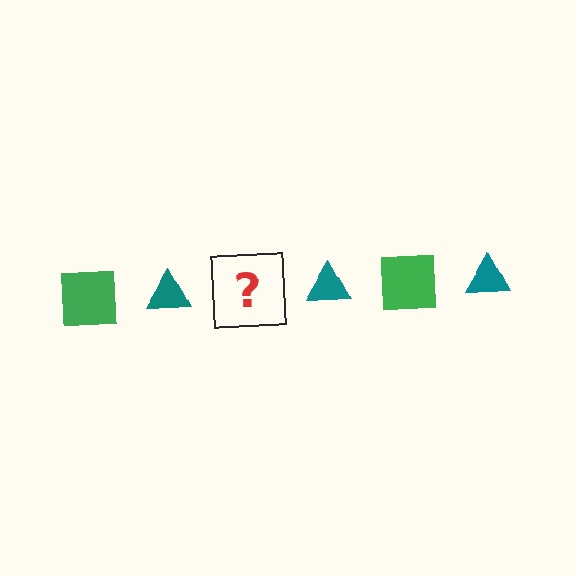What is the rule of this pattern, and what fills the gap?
The rule is that the pattern alternates between green square and teal triangle. The gap should be filled with a green square.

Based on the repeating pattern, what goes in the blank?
The blank should be a green square.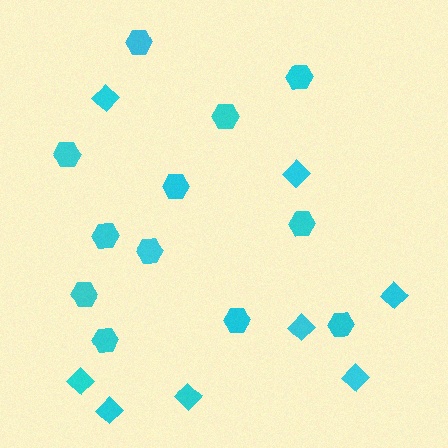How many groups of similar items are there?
There are 2 groups: one group of hexagons (12) and one group of diamonds (8).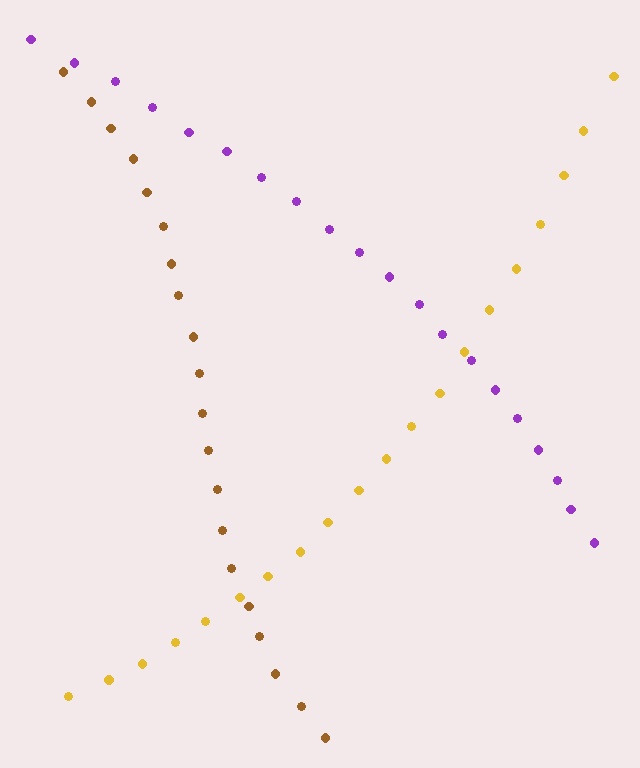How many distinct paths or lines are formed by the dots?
There are 3 distinct paths.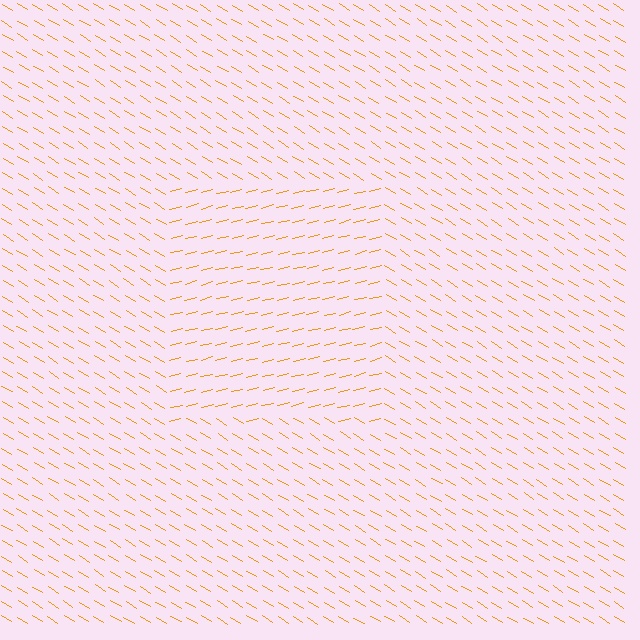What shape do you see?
I see a rectangle.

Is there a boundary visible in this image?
Yes, there is a texture boundary formed by a change in line orientation.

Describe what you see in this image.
The image is filled with small orange line segments. A rectangle region in the image has lines oriented differently from the surrounding lines, creating a visible texture boundary.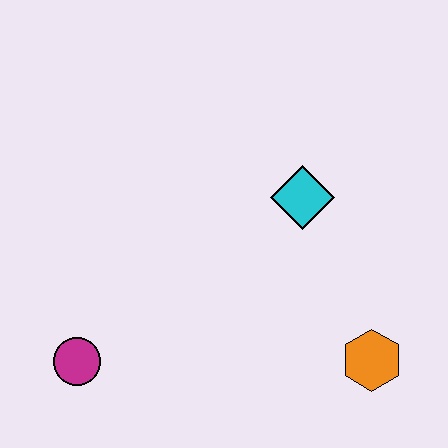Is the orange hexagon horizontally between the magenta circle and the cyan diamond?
No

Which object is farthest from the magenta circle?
The orange hexagon is farthest from the magenta circle.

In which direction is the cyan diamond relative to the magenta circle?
The cyan diamond is to the right of the magenta circle.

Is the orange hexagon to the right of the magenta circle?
Yes